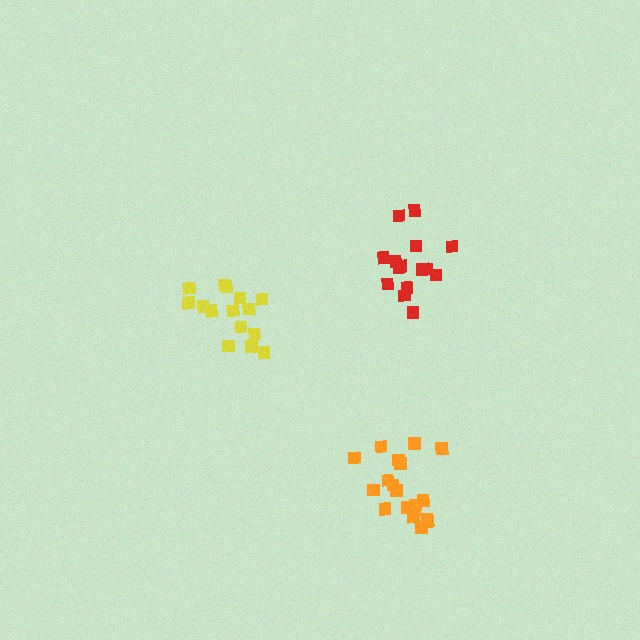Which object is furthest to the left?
The yellow cluster is leftmost.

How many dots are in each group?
Group 1: 15 dots, Group 2: 19 dots, Group 3: 15 dots (49 total).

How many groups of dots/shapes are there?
There are 3 groups.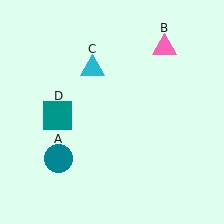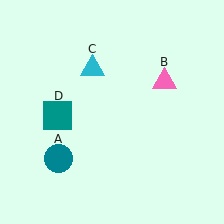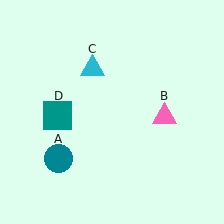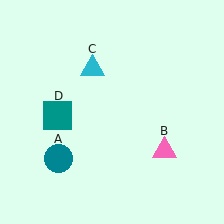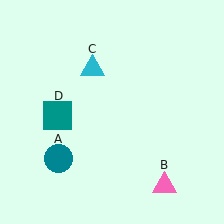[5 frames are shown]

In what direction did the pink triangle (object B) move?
The pink triangle (object B) moved down.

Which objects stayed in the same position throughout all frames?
Teal circle (object A) and cyan triangle (object C) and teal square (object D) remained stationary.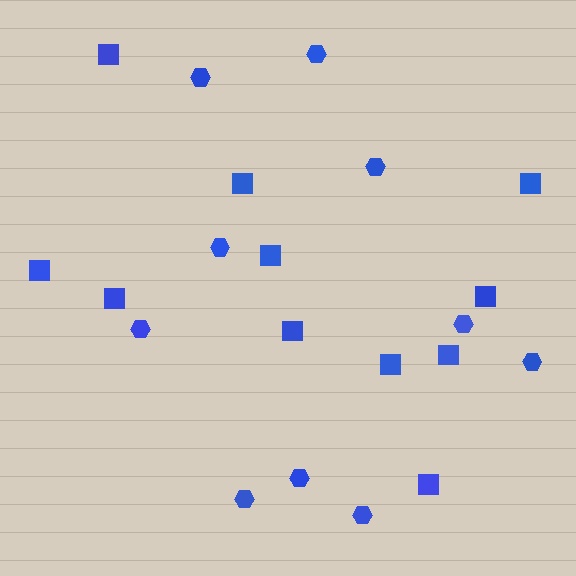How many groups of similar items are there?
There are 2 groups: one group of squares (11) and one group of hexagons (10).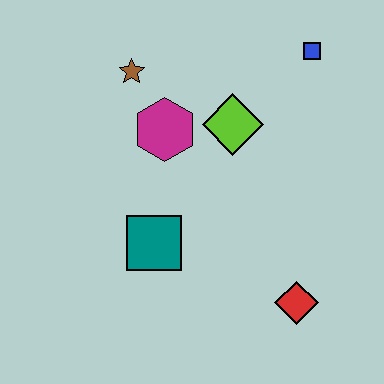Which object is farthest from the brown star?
The red diamond is farthest from the brown star.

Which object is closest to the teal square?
The magenta hexagon is closest to the teal square.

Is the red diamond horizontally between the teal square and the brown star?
No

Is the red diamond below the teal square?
Yes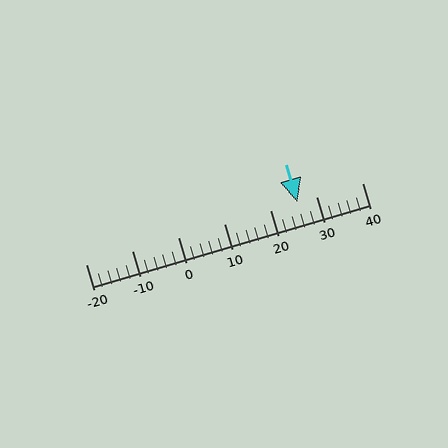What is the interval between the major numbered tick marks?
The major tick marks are spaced 10 units apart.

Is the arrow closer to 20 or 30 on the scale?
The arrow is closer to 30.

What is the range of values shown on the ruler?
The ruler shows values from -20 to 40.